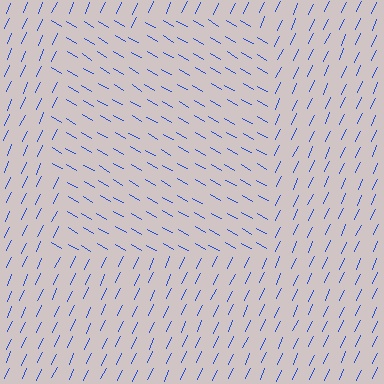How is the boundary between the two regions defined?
The boundary is defined purely by a change in line orientation (approximately 85 degrees difference). All lines are the same color and thickness.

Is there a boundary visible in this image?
Yes, there is a texture boundary formed by a change in line orientation.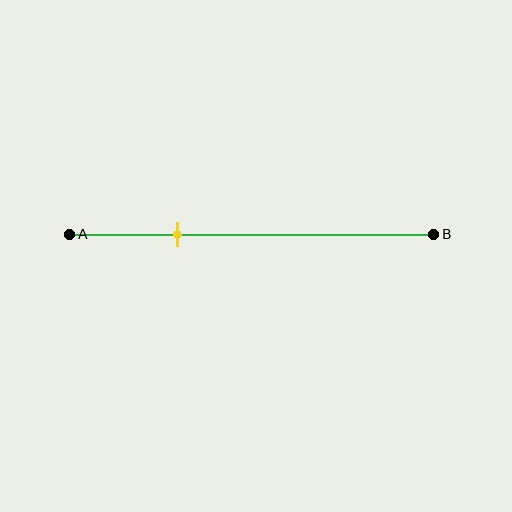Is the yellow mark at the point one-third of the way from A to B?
No, the mark is at about 30% from A, not at the 33% one-third point.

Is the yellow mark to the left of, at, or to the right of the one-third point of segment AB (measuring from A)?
The yellow mark is to the left of the one-third point of segment AB.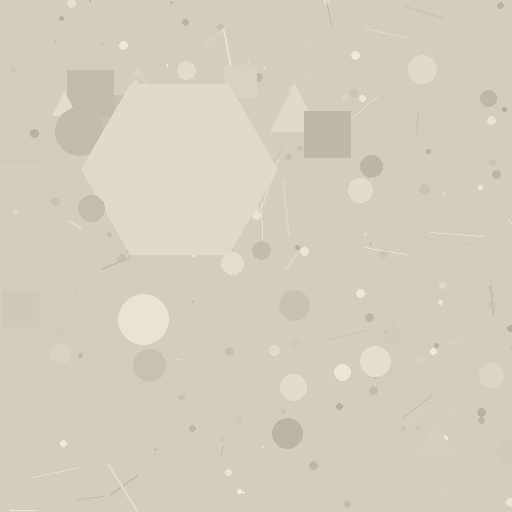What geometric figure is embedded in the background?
A hexagon is embedded in the background.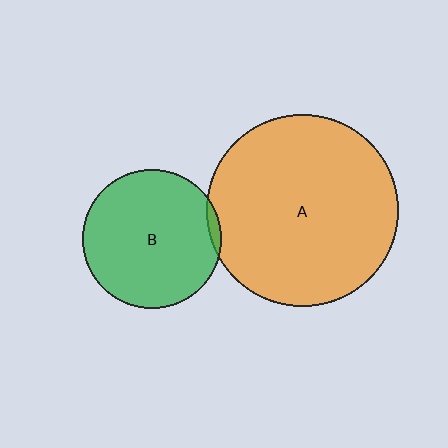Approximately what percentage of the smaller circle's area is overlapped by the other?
Approximately 5%.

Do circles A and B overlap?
Yes.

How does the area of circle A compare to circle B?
Approximately 1.9 times.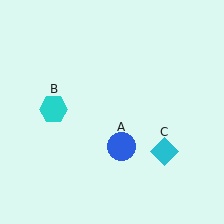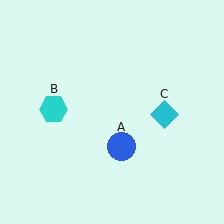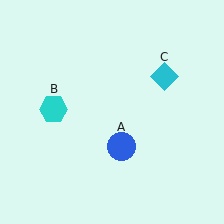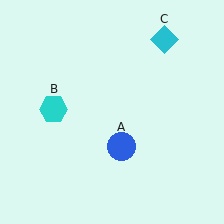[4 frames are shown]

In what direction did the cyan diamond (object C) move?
The cyan diamond (object C) moved up.